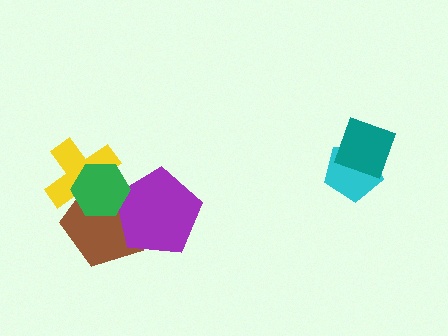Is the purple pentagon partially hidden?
Yes, it is partially covered by another shape.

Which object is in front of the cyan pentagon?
The teal diamond is in front of the cyan pentagon.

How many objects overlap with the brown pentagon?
3 objects overlap with the brown pentagon.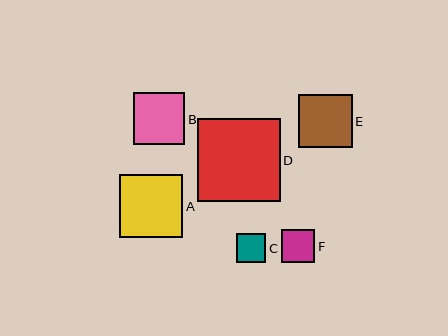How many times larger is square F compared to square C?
Square F is approximately 1.1 times the size of square C.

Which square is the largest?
Square D is the largest with a size of approximately 83 pixels.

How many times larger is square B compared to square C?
Square B is approximately 1.8 times the size of square C.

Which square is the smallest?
Square C is the smallest with a size of approximately 29 pixels.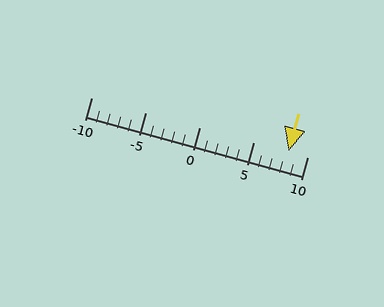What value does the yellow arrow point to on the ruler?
The yellow arrow points to approximately 8.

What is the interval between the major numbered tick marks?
The major tick marks are spaced 5 units apart.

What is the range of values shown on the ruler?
The ruler shows values from -10 to 10.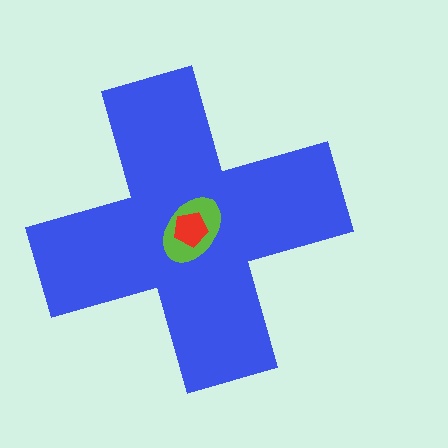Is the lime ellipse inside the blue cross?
Yes.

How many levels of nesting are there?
3.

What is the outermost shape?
The blue cross.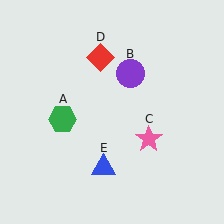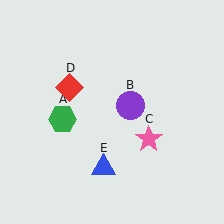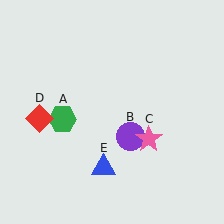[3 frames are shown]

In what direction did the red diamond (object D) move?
The red diamond (object D) moved down and to the left.